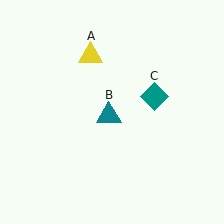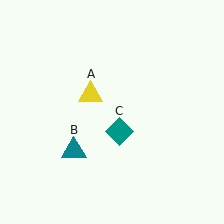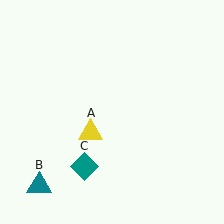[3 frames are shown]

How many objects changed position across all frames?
3 objects changed position: yellow triangle (object A), teal triangle (object B), teal diamond (object C).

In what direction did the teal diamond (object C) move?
The teal diamond (object C) moved down and to the left.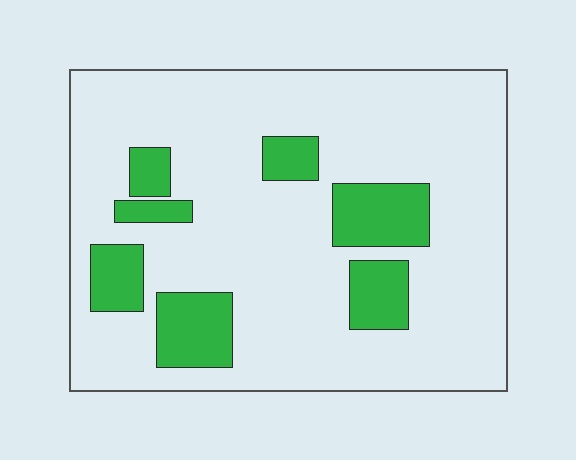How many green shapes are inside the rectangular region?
7.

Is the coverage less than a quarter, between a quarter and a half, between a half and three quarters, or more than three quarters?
Less than a quarter.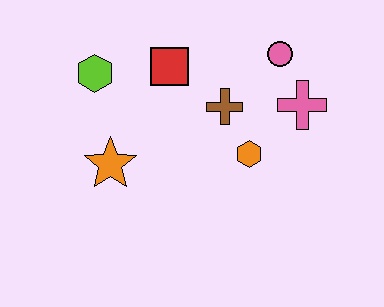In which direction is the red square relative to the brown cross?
The red square is to the left of the brown cross.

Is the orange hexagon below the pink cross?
Yes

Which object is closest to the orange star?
The lime hexagon is closest to the orange star.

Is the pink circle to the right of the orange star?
Yes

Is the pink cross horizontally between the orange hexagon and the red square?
No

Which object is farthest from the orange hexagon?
The lime hexagon is farthest from the orange hexagon.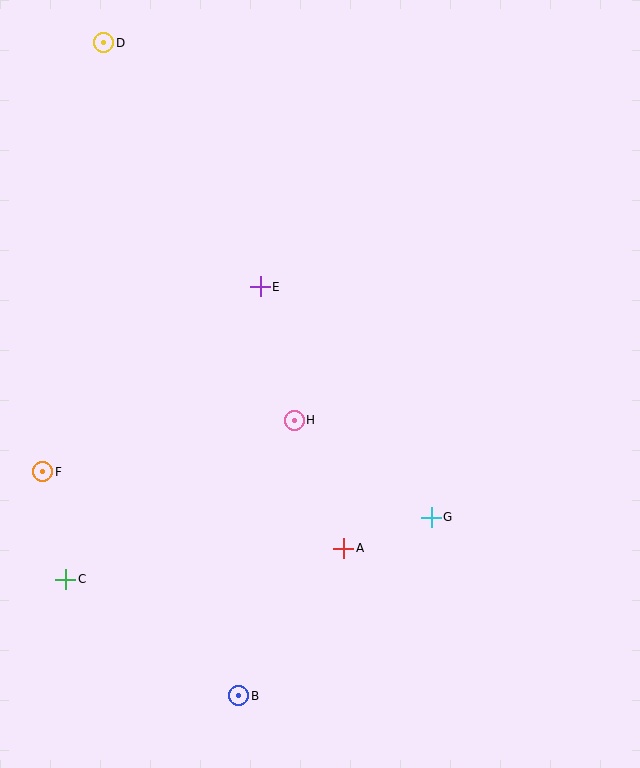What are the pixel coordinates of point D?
Point D is at (104, 43).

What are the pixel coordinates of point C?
Point C is at (66, 579).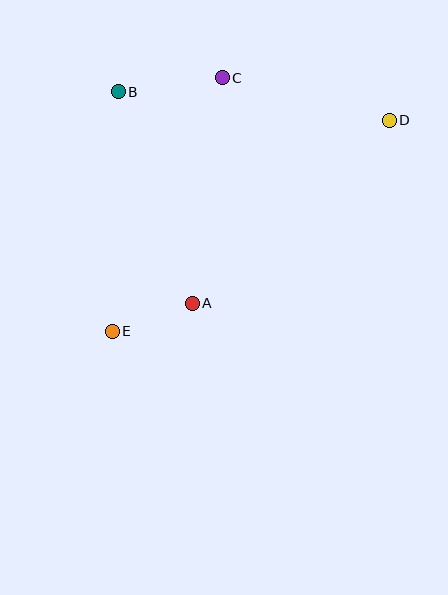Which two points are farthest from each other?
Points D and E are farthest from each other.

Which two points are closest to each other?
Points A and E are closest to each other.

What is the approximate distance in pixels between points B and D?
The distance between B and D is approximately 273 pixels.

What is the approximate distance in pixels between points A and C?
The distance between A and C is approximately 227 pixels.